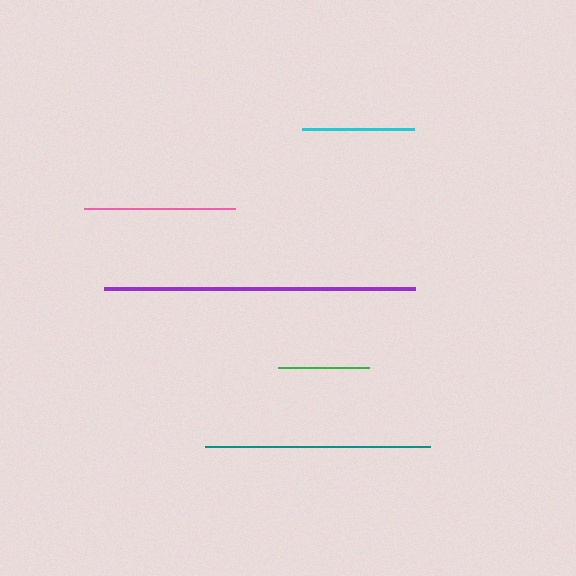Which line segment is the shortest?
The green line is the shortest at approximately 91 pixels.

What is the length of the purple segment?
The purple segment is approximately 311 pixels long.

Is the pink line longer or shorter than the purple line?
The purple line is longer than the pink line.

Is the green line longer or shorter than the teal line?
The teal line is longer than the green line.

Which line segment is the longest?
The purple line is the longest at approximately 311 pixels.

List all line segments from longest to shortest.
From longest to shortest: purple, teal, pink, cyan, green.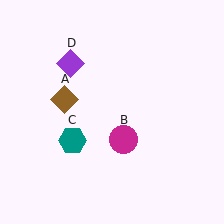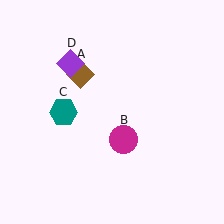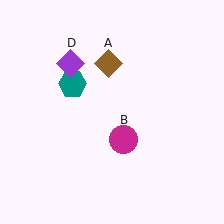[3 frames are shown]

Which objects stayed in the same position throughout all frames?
Magenta circle (object B) and purple diamond (object D) remained stationary.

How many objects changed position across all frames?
2 objects changed position: brown diamond (object A), teal hexagon (object C).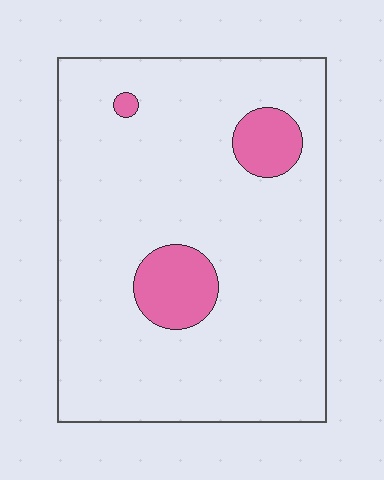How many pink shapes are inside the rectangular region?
3.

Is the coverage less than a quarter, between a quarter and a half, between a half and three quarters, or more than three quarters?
Less than a quarter.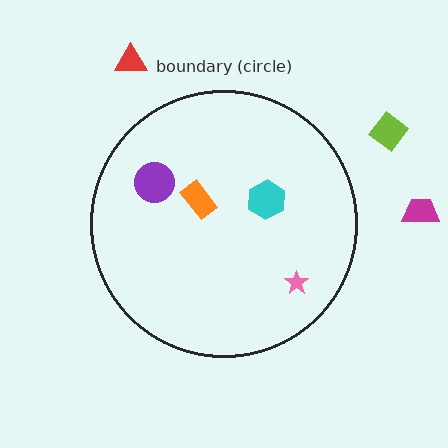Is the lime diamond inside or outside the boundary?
Outside.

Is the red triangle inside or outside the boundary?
Outside.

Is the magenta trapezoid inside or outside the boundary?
Outside.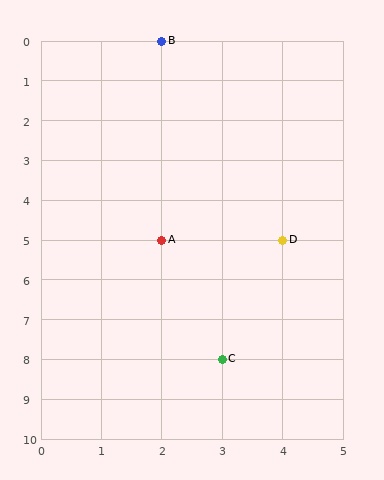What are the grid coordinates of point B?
Point B is at grid coordinates (2, 0).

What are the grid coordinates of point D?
Point D is at grid coordinates (4, 5).